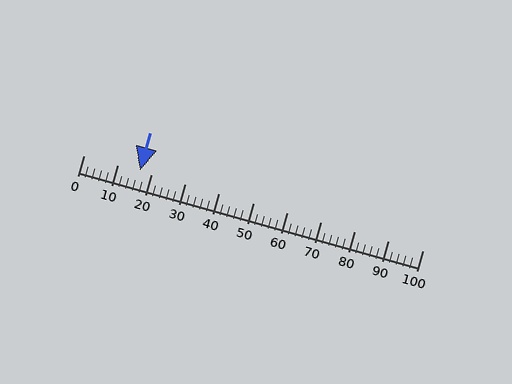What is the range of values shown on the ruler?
The ruler shows values from 0 to 100.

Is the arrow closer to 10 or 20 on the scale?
The arrow is closer to 20.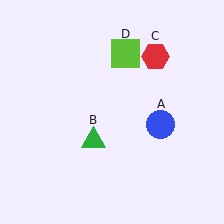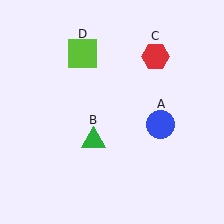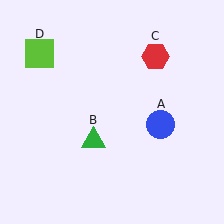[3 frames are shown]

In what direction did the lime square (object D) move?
The lime square (object D) moved left.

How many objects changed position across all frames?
1 object changed position: lime square (object D).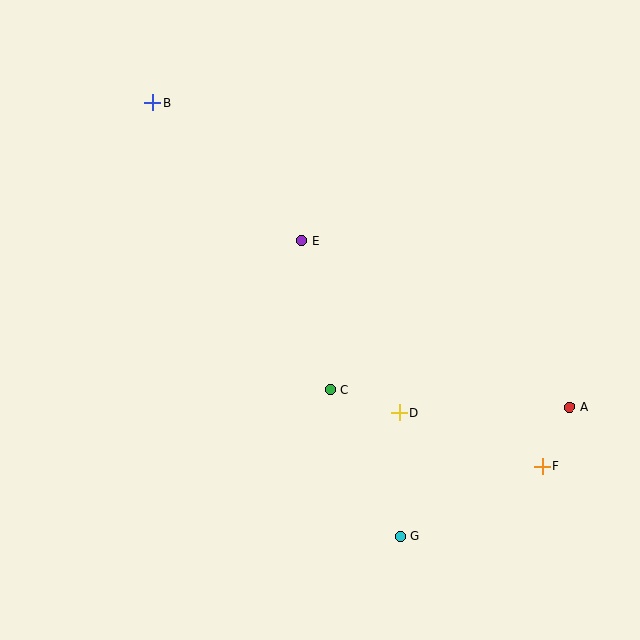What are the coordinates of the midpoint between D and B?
The midpoint between D and B is at (276, 258).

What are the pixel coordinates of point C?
Point C is at (330, 390).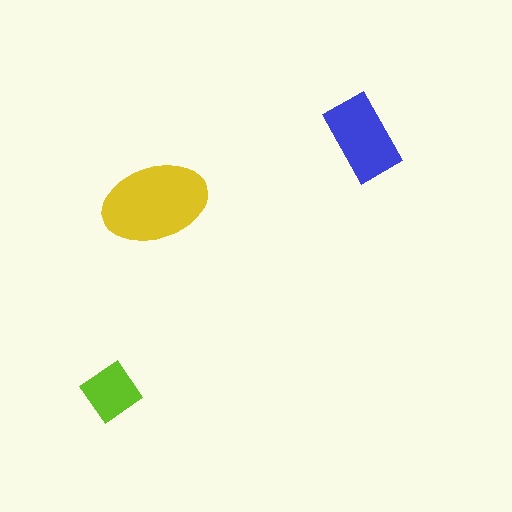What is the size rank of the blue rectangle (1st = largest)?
2nd.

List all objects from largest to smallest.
The yellow ellipse, the blue rectangle, the lime diamond.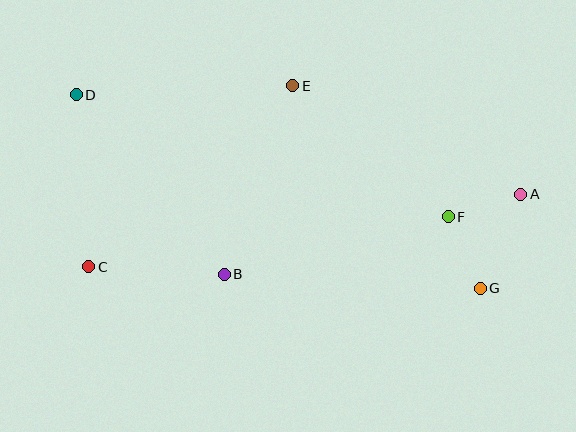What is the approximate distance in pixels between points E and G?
The distance between E and G is approximately 276 pixels.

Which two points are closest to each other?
Points A and F are closest to each other.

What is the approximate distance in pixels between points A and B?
The distance between A and B is approximately 307 pixels.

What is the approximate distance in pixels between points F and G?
The distance between F and G is approximately 78 pixels.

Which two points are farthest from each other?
Points A and D are farthest from each other.